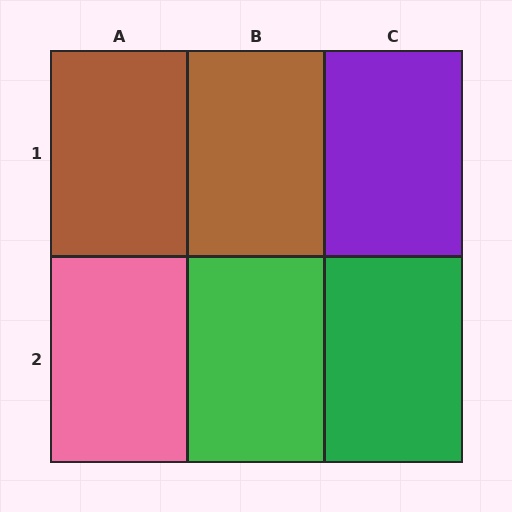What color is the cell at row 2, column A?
Pink.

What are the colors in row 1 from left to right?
Brown, brown, purple.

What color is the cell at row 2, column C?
Green.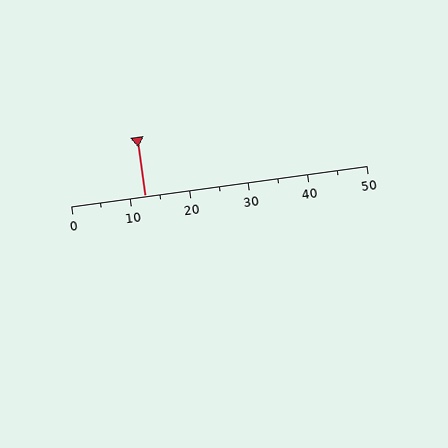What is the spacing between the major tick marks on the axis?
The major ticks are spaced 10 apart.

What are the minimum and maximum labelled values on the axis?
The axis runs from 0 to 50.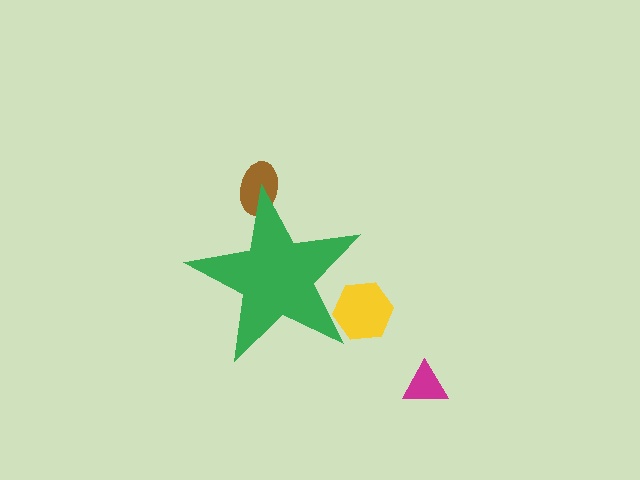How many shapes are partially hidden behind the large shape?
2 shapes are partially hidden.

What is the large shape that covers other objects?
A green star.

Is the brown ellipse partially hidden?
Yes, the brown ellipse is partially hidden behind the green star.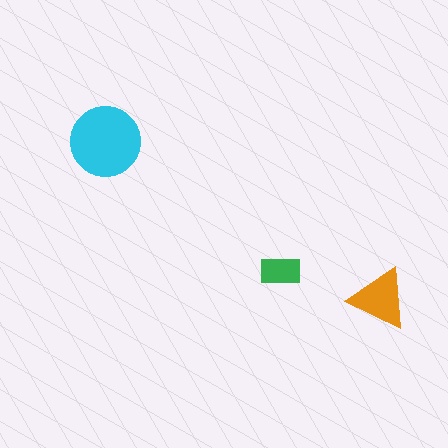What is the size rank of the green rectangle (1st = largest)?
3rd.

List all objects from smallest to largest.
The green rectangle, the orange triangle, the cyan circle.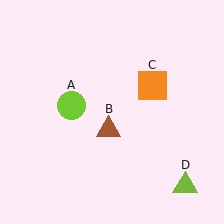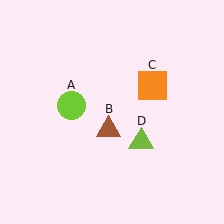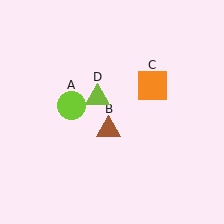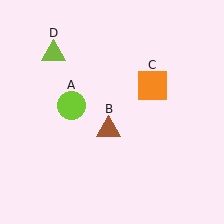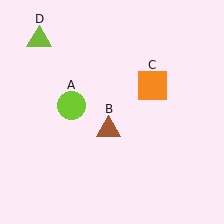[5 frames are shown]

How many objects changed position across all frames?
1 object changed position: lime triangle (object D).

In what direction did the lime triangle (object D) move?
The lime triangle (object D) moved up and to the left.